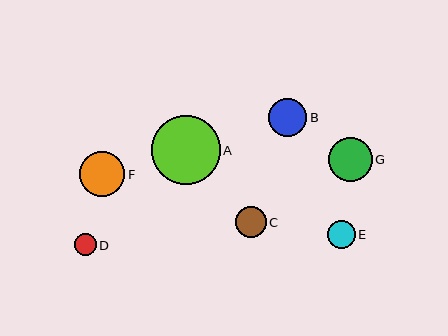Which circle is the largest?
Circle A is the largest with a size of approximately 68 pixels.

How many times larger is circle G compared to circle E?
Circle G is approximately 1.6 times the size of circle E.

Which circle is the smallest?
Circle D is the smallest with a size of approximately 22 pixels.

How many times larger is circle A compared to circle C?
Circle A is approximately 2.3 times the size of circle C.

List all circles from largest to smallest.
From largest to smallest: A, F, G, B, C, E, D.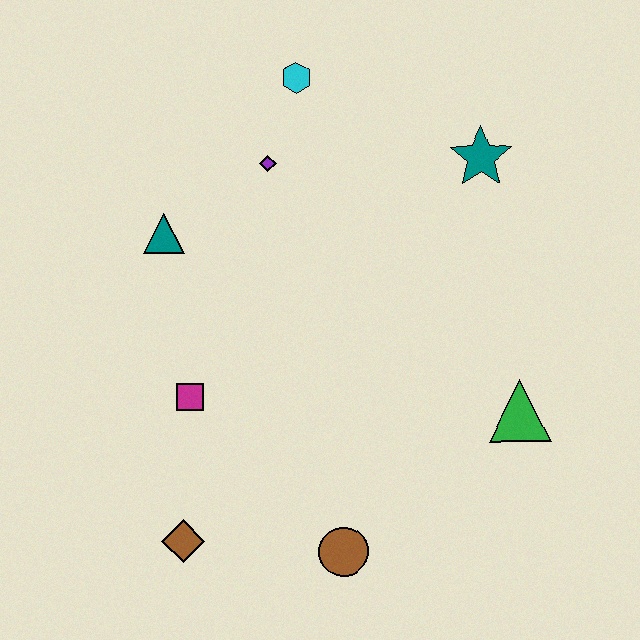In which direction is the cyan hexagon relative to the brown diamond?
The cyan hexagon is above the brown diamond.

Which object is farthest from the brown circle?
The cyan hexagon is farthest from the brown circle.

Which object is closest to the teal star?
The cyan hexagon is closest to the teal star.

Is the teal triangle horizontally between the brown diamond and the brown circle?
No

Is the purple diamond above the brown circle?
Yes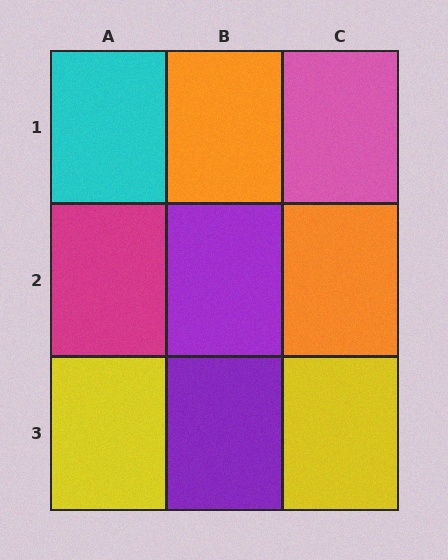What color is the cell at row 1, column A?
Cyan.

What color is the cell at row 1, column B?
Orange.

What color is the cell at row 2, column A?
Magenta.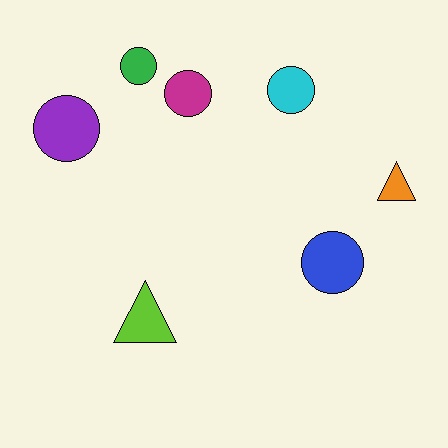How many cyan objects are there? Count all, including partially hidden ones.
There is 1 cyan object.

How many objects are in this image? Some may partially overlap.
There are 7 objects.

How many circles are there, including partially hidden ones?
There are 5 circles.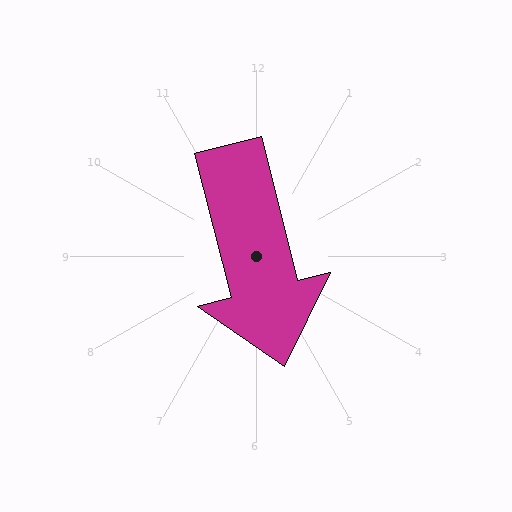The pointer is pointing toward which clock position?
Roughly 6 o'clock.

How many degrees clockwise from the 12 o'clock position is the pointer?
Approximately 166 degrees.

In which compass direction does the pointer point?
South.